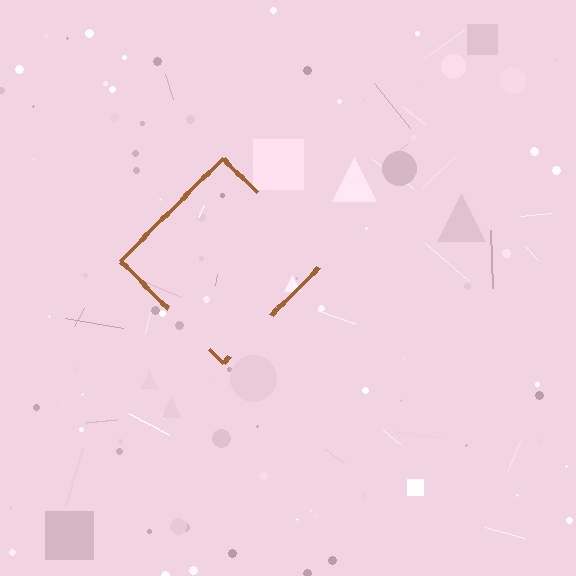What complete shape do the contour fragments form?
The contour fragments form a diamond.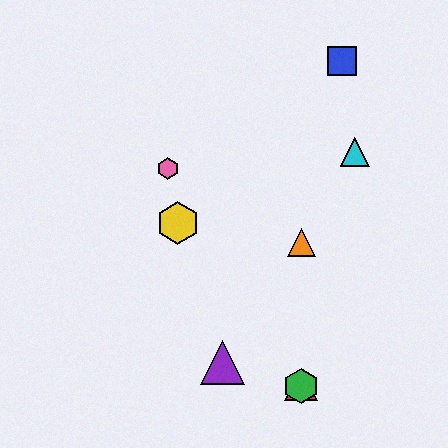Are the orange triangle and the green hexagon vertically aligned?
Yes, both are at x≈301.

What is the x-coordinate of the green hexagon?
The green hexagon is at x≈301.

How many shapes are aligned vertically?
3 shapes (the red triangle, the green hexagon, the orange triangle) are aligned vertically.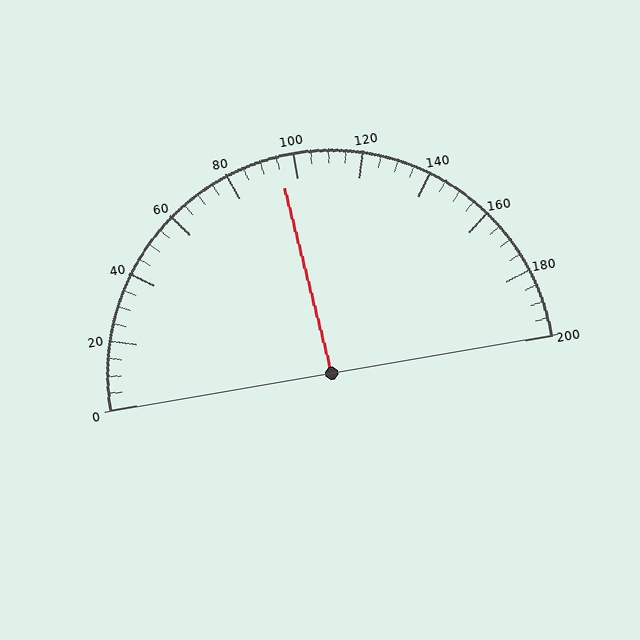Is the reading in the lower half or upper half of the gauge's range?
The reading is in the lower half of the range (0 to 200).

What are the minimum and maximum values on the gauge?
The gauge ranges from 0 to 200.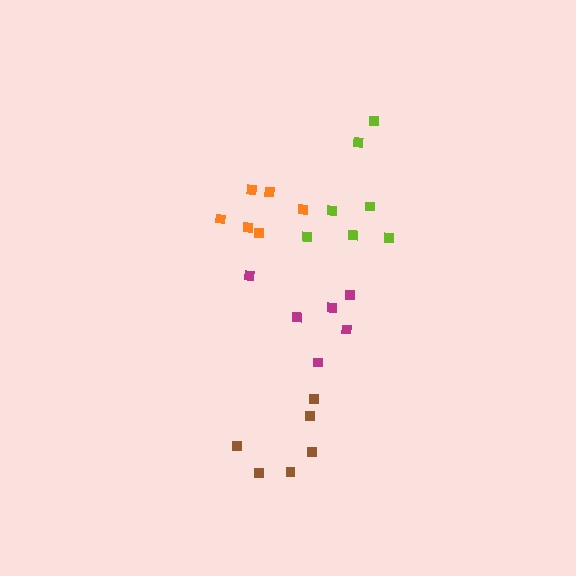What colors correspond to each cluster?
The clusters are colored: lime, brown, orange, magenta.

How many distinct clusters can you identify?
There are 4 distinct clusters.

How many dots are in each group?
Group 1: 7 dots, Group 2: 6 dots, Group 3: 6 dots, Group 4: 6 dots (25 total).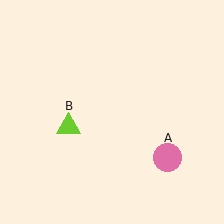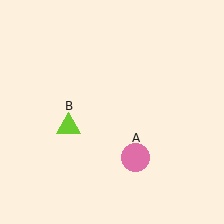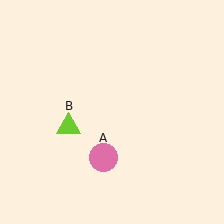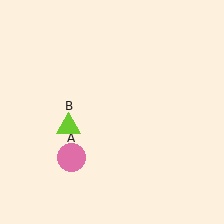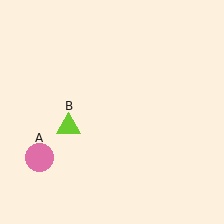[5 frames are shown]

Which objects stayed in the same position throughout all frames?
Lime triangle (object B) remained stationary.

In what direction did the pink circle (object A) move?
The pink circle (object A) moved left.